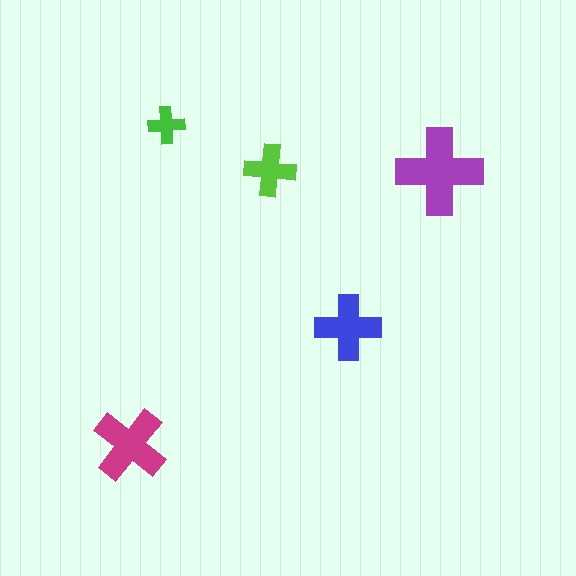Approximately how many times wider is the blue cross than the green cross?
About 2 times wider.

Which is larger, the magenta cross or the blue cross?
The magenta one.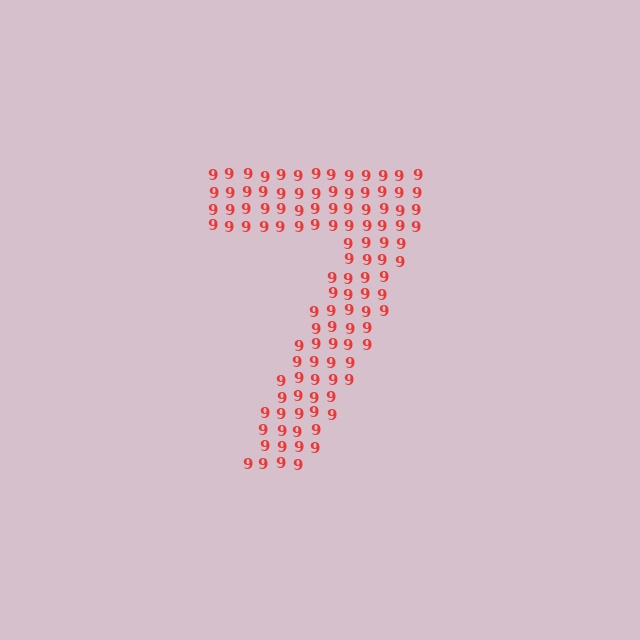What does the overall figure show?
The overall figure shows the digit 7.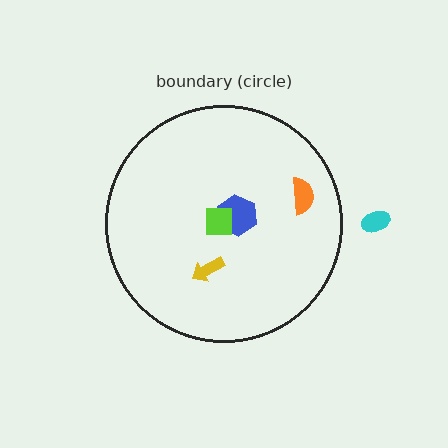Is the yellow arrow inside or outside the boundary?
Inside.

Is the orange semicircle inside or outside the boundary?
Inside.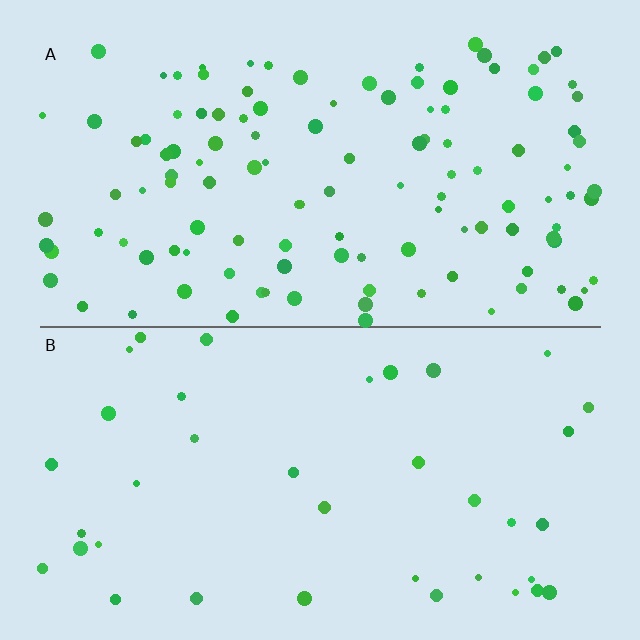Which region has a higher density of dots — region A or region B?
A (the top).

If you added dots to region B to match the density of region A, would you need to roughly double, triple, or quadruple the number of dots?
Approximately triple.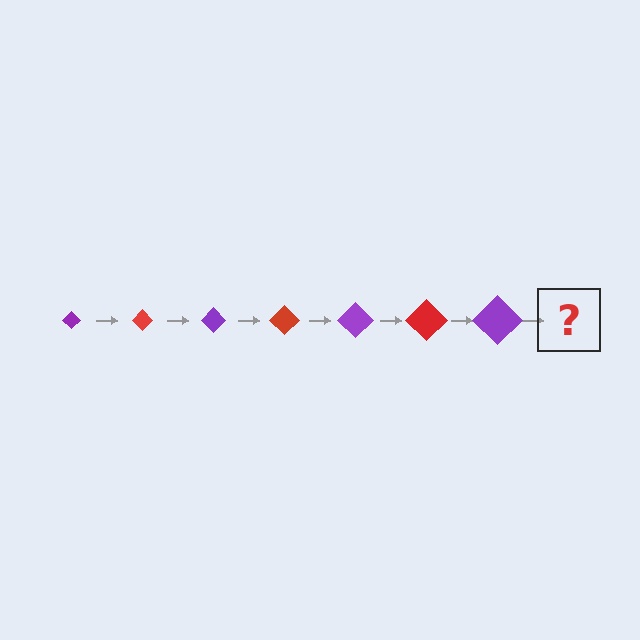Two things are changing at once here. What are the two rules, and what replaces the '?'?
The two rules are that the diamond grows larger each step and the color cycles through purple and red. The '?' should be a red diamond, larger than the previous one.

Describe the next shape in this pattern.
It should be a red diamond, larger than the previous one.